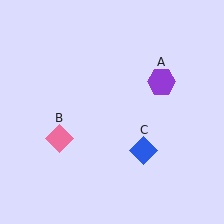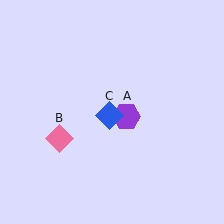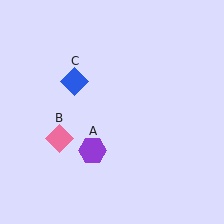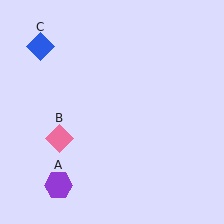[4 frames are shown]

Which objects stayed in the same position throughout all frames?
Pink diamond (object B) remained stationary.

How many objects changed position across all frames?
2 objects changed position: purple hexagon (object A), blue diamond (object C).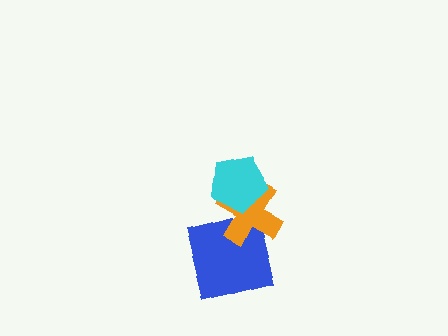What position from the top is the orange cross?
The orange cross is 2nd from the top.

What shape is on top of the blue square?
The orange cross is on top of the blue square.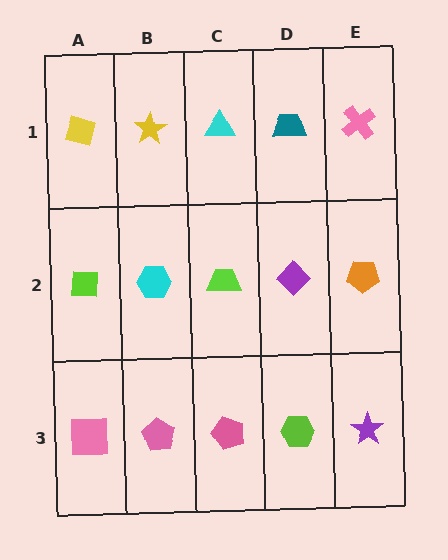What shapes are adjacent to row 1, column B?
A cyan hexagon (row 2, column B), a yellow diamond (row 1, column A), a cyan triangle (row 1, column C).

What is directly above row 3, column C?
A lime trapezoid.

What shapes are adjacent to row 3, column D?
A purple diamond (row 2, column D), a pink pentagon (row 3, column C), a purple star (row 3, column E).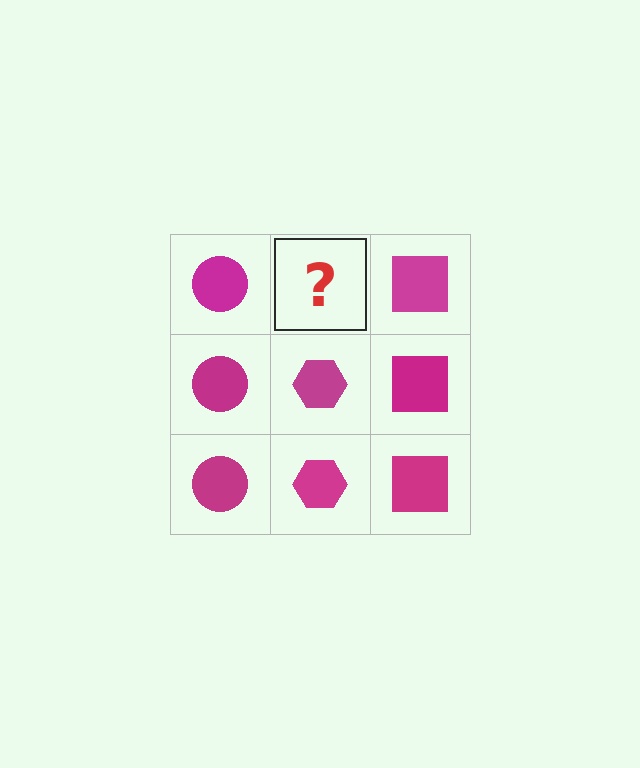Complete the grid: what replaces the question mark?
The question mark should be replaced with a magenta hexagon.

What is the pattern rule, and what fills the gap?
The rule is that each column has a consistent shape. The gap should be filled with a magenta hexagon.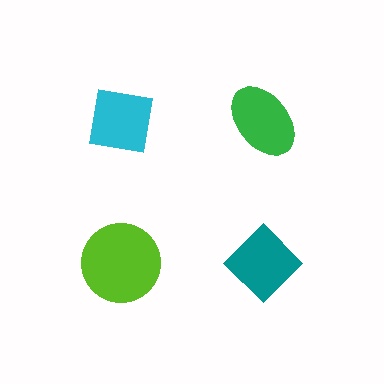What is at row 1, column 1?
A cyan square.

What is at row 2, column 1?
A lime circle.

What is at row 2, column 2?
A teal diamond.